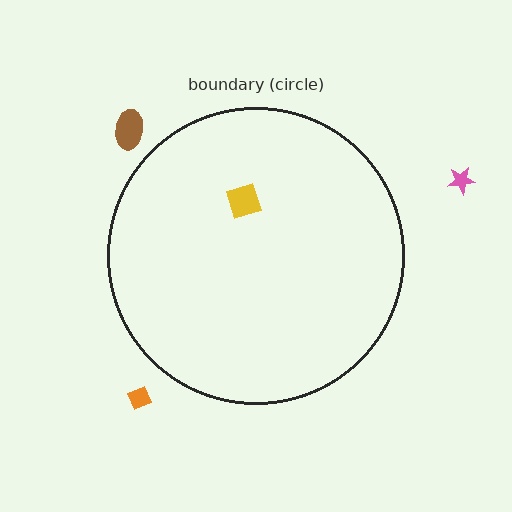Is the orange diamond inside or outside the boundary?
Outside.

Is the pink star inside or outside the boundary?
Outside.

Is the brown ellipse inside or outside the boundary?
Outside.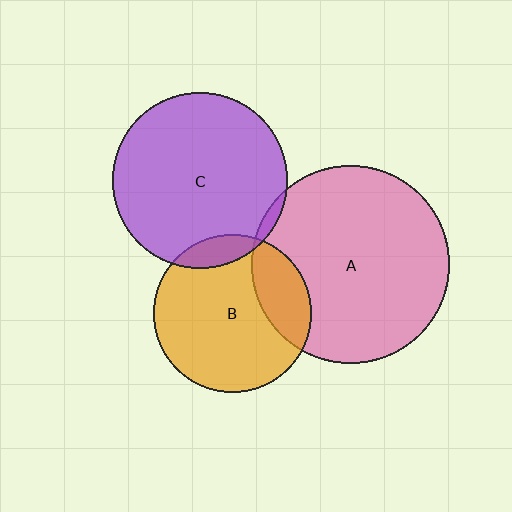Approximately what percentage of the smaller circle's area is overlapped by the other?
Approximately 10%.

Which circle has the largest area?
Circle A (pink).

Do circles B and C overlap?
Yes.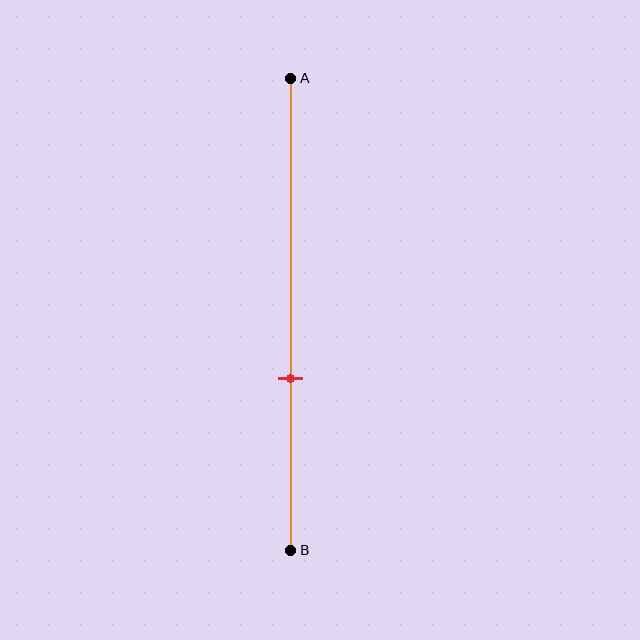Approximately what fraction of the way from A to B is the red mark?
The red mark is approximately 65% of the way from A to B.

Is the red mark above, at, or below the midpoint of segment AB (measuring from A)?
The red mark is below the midpoint of segment AB.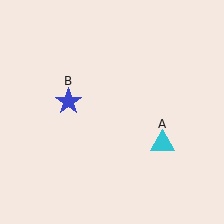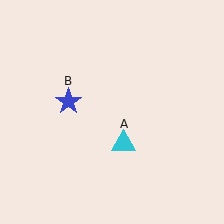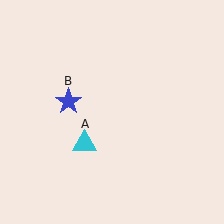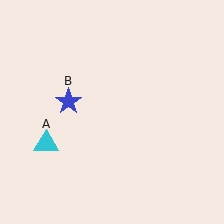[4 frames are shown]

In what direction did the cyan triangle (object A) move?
The cyan triangle (object A) moved left.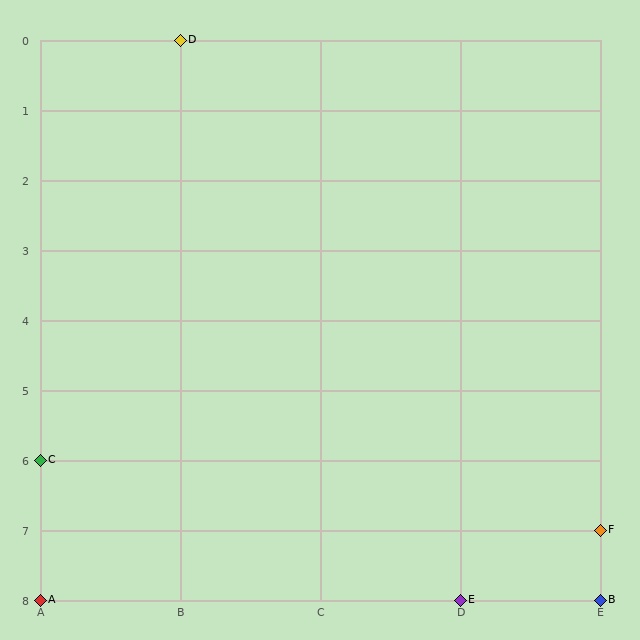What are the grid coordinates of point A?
Point A is at grid coordinates (A, 8).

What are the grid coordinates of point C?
Point C is at grid coordinates (A, 6).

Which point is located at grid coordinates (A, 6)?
Point C is at (A, 6).